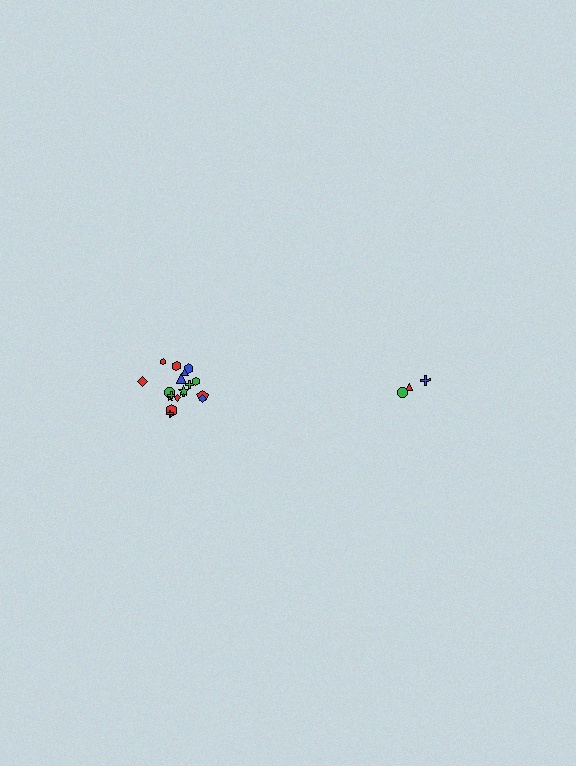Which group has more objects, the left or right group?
The left group.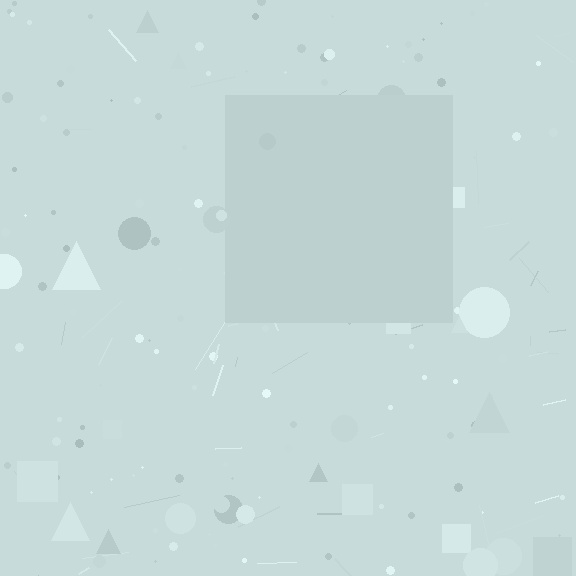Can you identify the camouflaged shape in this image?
The camouflaged shape is a square.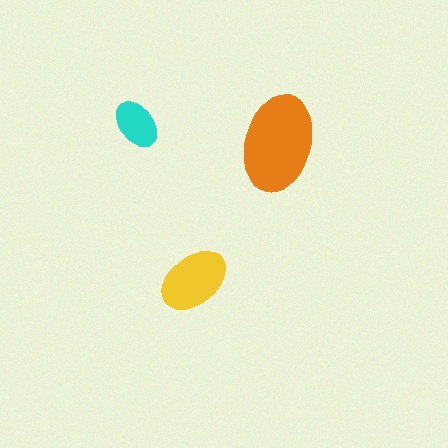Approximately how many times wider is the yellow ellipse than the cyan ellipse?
About 1.5 times wider.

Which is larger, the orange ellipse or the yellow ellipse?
The orange one.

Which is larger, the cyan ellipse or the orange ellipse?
The orange one.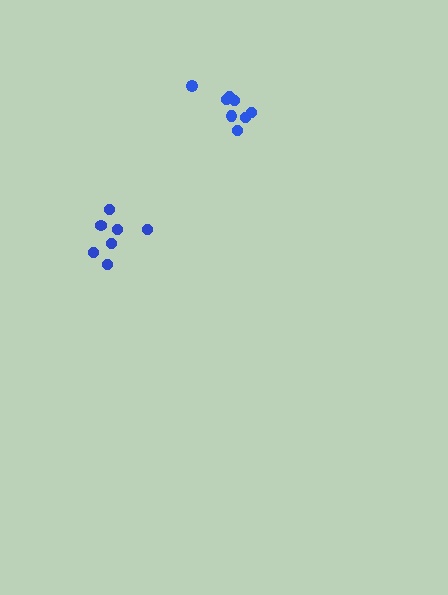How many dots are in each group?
Group 1: 8 dots, Group 2: 7 dots (15 total).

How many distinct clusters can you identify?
There are 2 distinct clusters.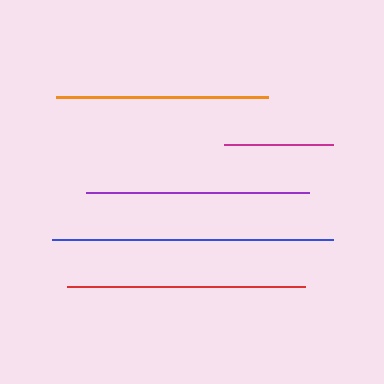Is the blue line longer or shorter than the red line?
The blue line is longer than the red line.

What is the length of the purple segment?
The purple segment is approximately 223 pixels long.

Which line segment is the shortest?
The magenta line is the shortest at approximately 110 pixels.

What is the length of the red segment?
The red segment is approximately 237 pixels long.